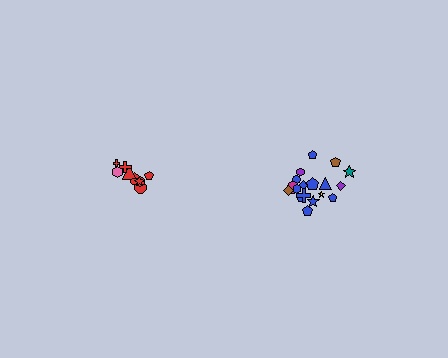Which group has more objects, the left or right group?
The right group.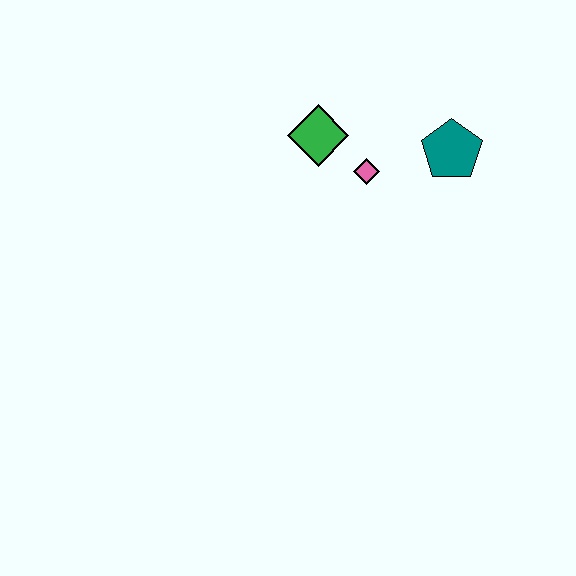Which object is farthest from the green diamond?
The teal pentagon is farthest from the green diamond.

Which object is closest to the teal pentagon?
The pink diamond is closest to the teal pentagon.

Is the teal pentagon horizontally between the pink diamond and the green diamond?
No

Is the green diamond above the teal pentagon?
Yes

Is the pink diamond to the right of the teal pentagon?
No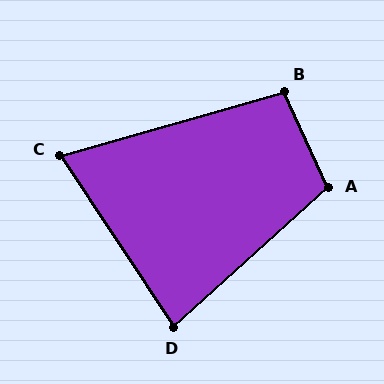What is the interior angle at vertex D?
Approximately 81 degrees (acute).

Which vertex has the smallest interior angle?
C, at approximately 73 degrees.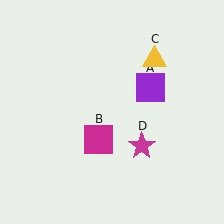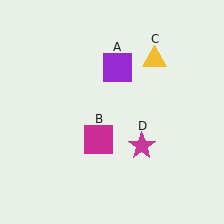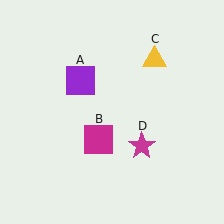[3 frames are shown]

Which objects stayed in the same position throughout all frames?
Magenta square (object B) and yellow triangle (object C) and magenta star (object D) remained stationary.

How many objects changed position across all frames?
1 object changed position: purple square (object A).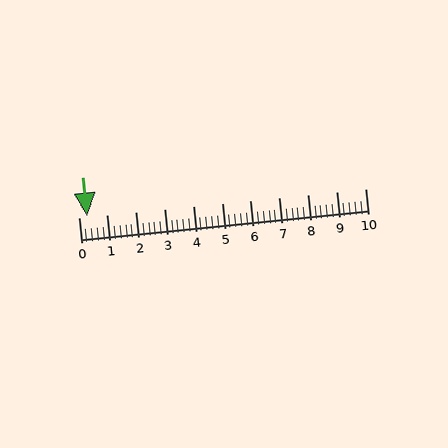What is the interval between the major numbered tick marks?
The major tick marks are spaced 1 units apart.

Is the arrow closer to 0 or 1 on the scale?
The arrow is closer to 0.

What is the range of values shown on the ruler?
The ruler shows values from 0 to 10.